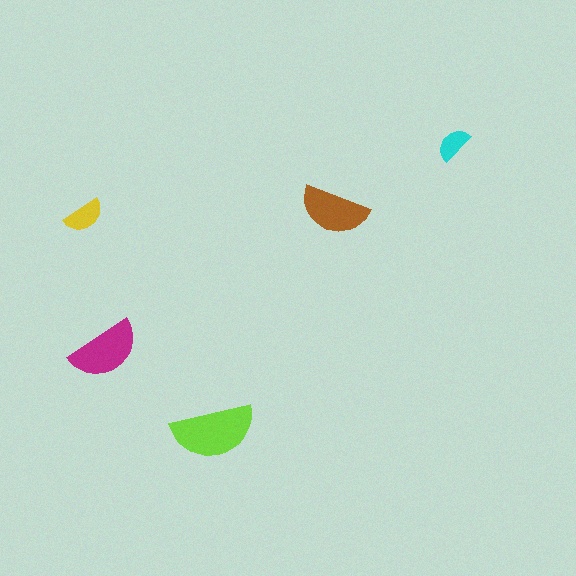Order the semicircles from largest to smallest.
the lime one, the magenta one, the brown one, the yellow one, the cyan one.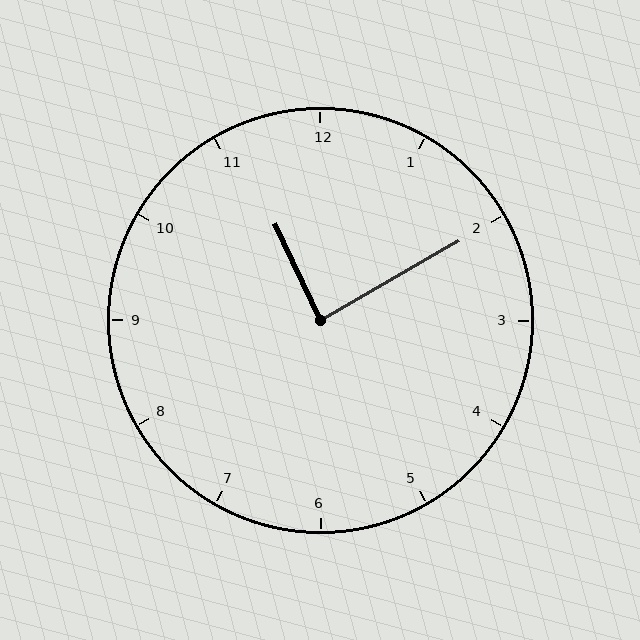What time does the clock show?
11:10.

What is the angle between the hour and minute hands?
Approximately 85 degrees.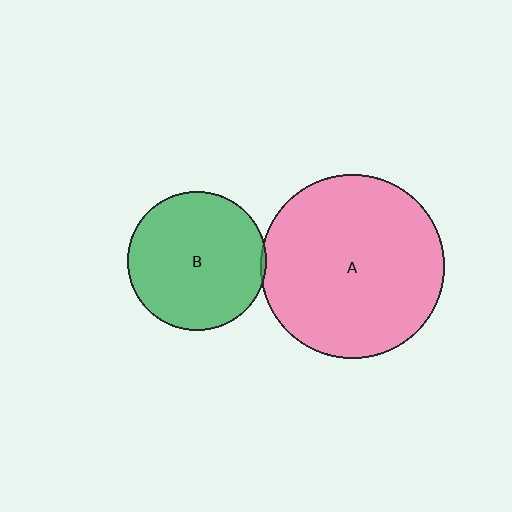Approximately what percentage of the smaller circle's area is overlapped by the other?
Approximately 5%.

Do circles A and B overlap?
Yes.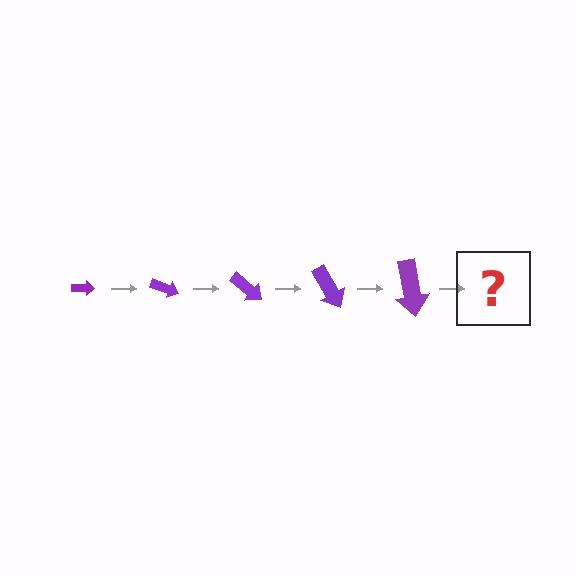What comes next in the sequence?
The next element should be an arrow, larger than the previous one and rotated 100 degrees from the start.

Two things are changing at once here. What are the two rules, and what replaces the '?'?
The two rules are that the arrow grows larger each step and it rotates 20 degrees each step. The '?' should be an arrow, larger than the previous one and rotated 100 degrees from the start.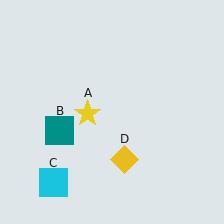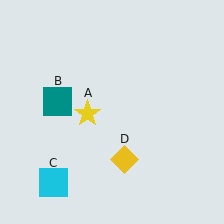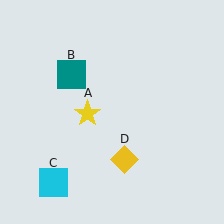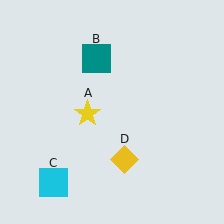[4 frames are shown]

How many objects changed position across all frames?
1 object changed position: teal square (object B).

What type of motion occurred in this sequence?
The teal square (object B) rotated clockwise around the center of the scene.